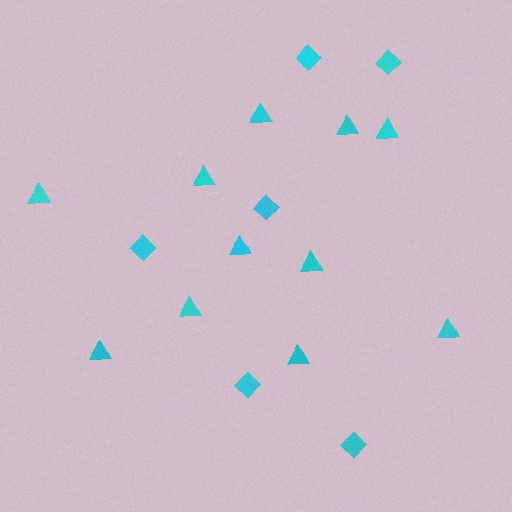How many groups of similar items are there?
There are 2 groups: one group of diamonds (6) and one group of triangles (11).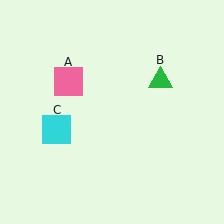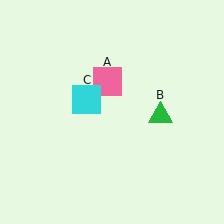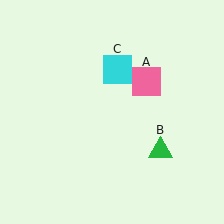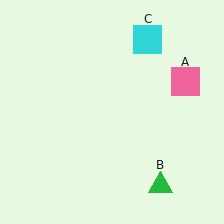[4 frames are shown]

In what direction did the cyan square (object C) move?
The cyan square (object C) moved up and to the right.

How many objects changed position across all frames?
3 objects changed position: pink square (object A), green triangle (object B), cyan square (object C).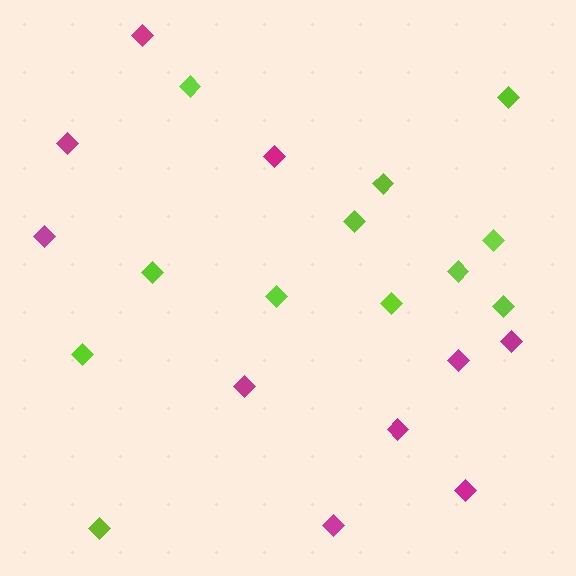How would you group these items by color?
There are 2 groups: one group of magenta diamonds (10) and one group of lime diamonds (12).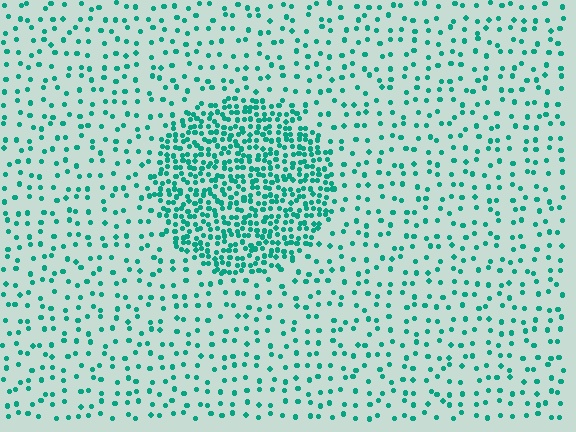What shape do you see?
I see a circle.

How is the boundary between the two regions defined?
The boundary is defined by a change in element density (approximately 3.1x ratio). All elements are the same color, size, and shape.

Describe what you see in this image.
The image contains small teal elements arranged at two different densities. A circle-shaped region is visible where the elements are more densely packed than the surrounding area.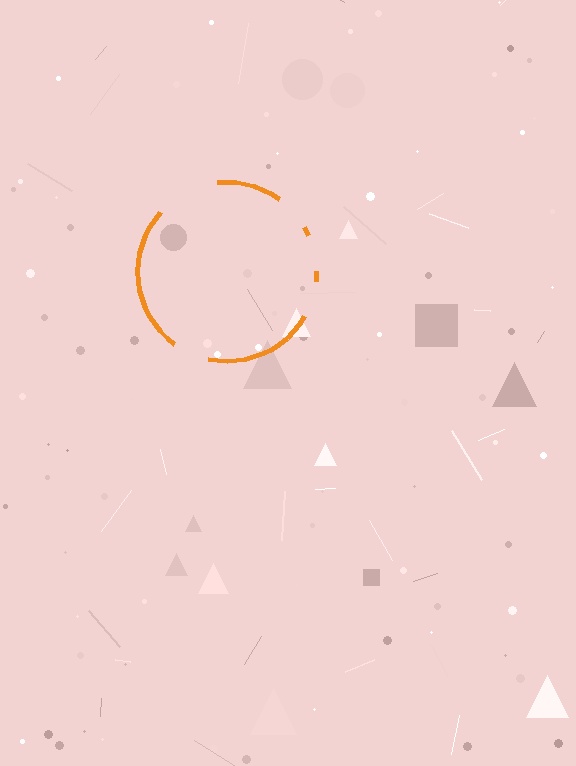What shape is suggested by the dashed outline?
The dashed outline suggests a circle.